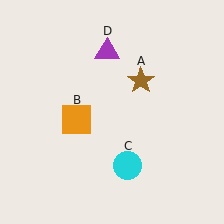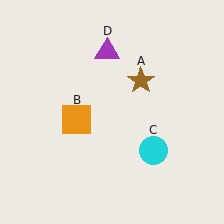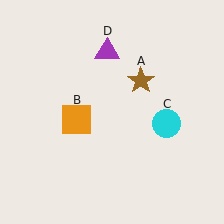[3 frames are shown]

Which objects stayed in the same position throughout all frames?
Brown star (object A) and orange square (object B) and purple triangle (object D) remained stationary.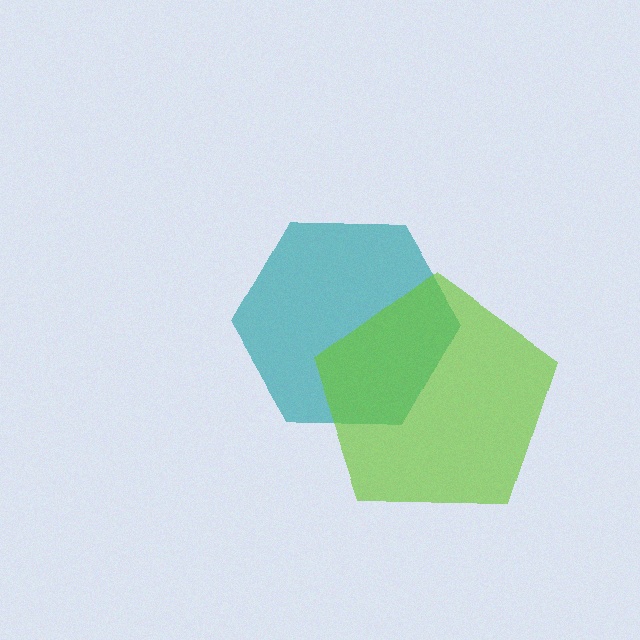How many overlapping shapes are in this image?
There are 2 overlapping shapes in the image.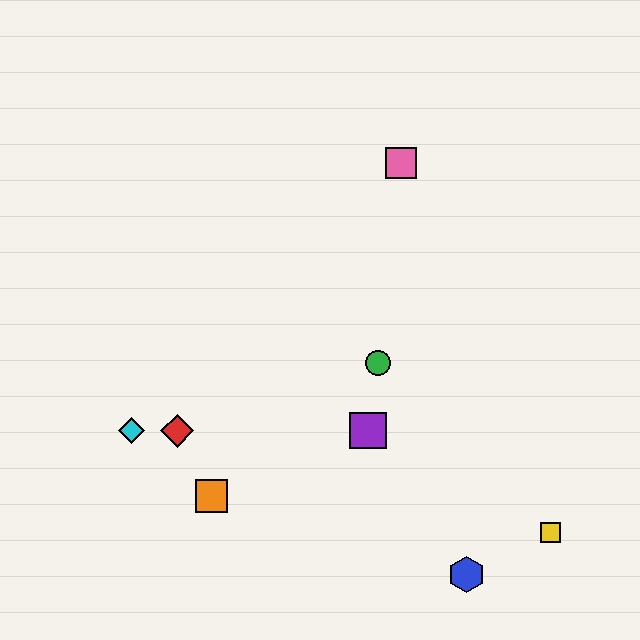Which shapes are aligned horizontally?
The red diamond, the purple square, the cyan diamond are aligned horizontally.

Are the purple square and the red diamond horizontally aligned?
Yes, both are at y≈431.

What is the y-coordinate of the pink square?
The pink square is at y≈163.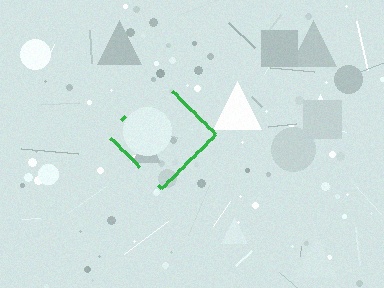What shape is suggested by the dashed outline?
The dashed outline suggests a diamond.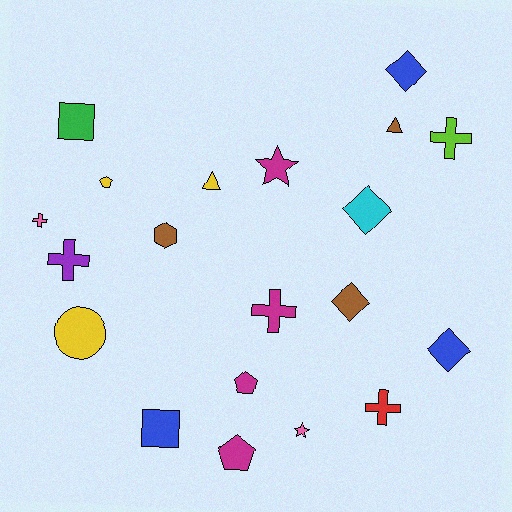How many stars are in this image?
There are 2 stars.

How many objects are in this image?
There are 20 objects.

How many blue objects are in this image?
There are 3 blue objects.